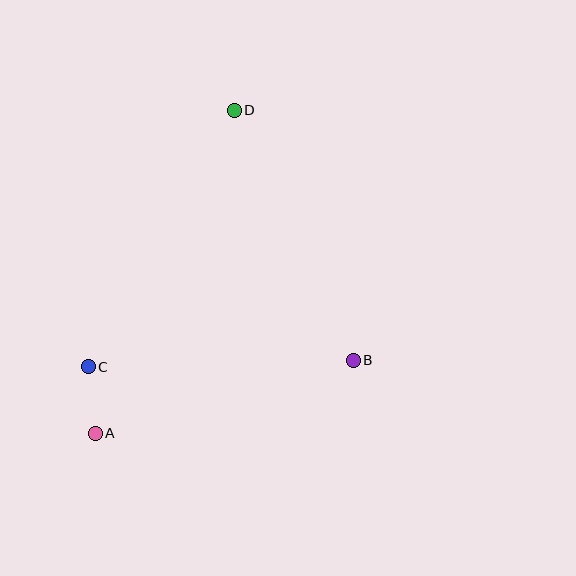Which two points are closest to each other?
Points A and C are closest to each other.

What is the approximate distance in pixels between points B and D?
The distance between B and D is approximately 277 pixels.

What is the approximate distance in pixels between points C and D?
The distance between C and D is approximately 295 pixels.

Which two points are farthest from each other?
Points A and D are farthest from each other.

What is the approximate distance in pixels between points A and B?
The distance between A and B is approximately 268 pixels.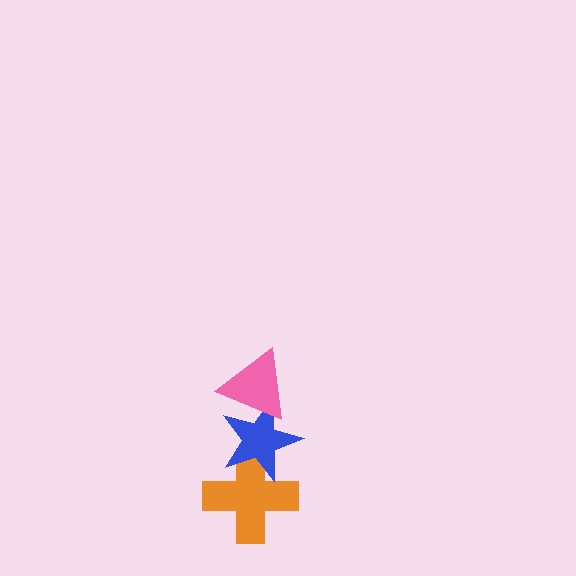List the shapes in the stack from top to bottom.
From top to bottom: the pink triangle, the blue star, the orange cross.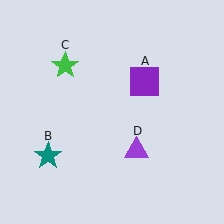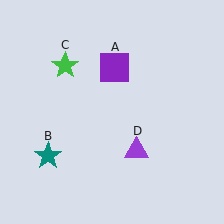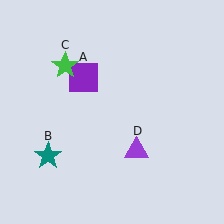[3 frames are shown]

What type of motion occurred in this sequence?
The purple square (object A) rotated counterclockwise around the center of the scene.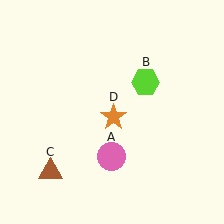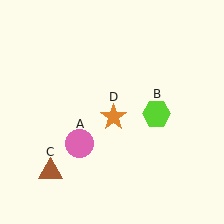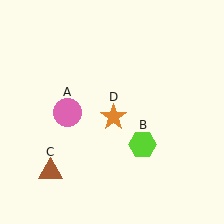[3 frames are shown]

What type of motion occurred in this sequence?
The pink circle (object A), lime hexagon (object B) rotated clockwise around the center of the scene.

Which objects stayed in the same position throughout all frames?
Brown triangle (object C) and orange star (object D) remained stationary.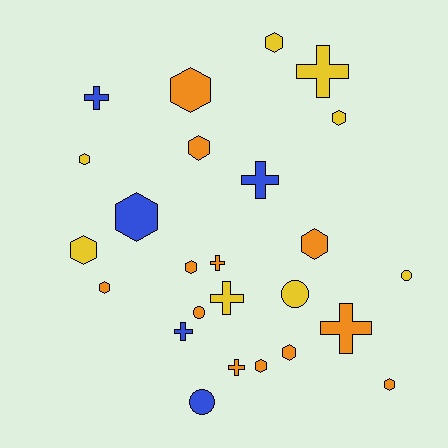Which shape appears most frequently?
Hexagon, with 13 objects.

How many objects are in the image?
There are 25 objects.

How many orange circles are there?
There is 1 orange circle.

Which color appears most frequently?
Orange, with 12 objects.